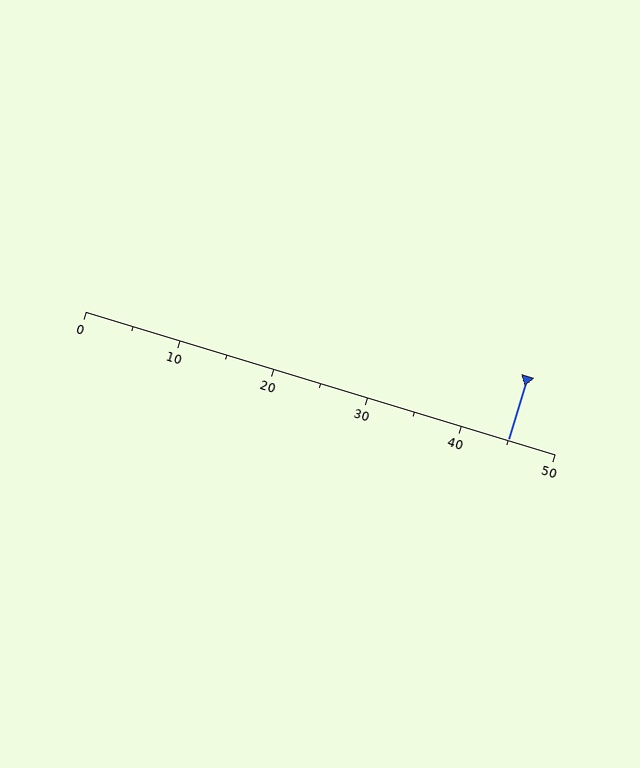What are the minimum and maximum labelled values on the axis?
The axis runs from 0 to 50.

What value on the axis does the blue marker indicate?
The marker indicates approximately 45.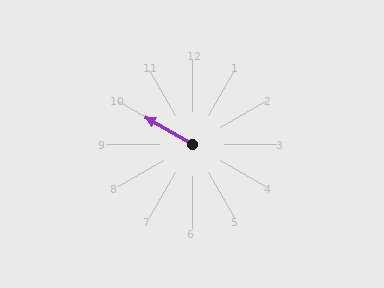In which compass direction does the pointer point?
Northwest.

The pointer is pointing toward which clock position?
Roughly 10 o'clock.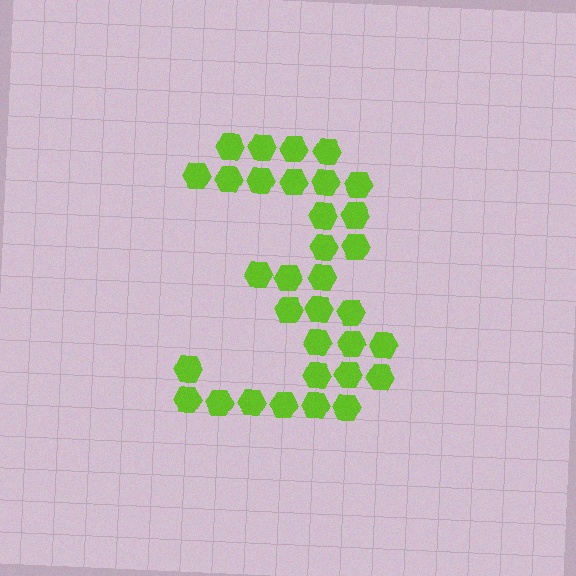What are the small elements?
The small elements are hexagons.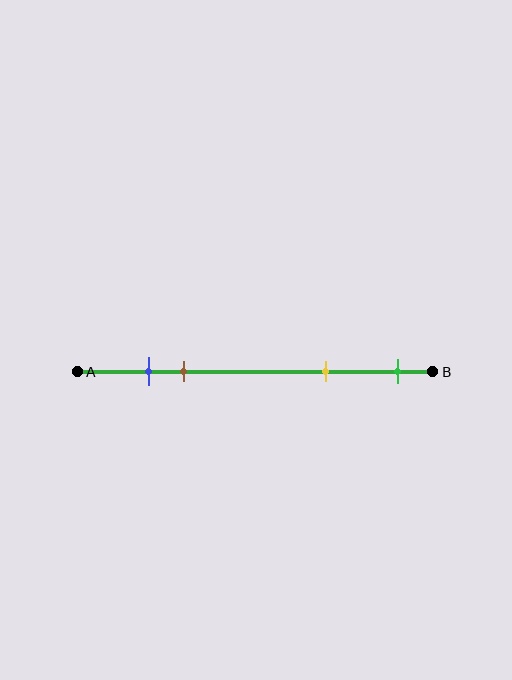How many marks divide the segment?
There are 4 marks dividing the segment.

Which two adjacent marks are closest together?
The blue and brown marks are the closest adjacent pair.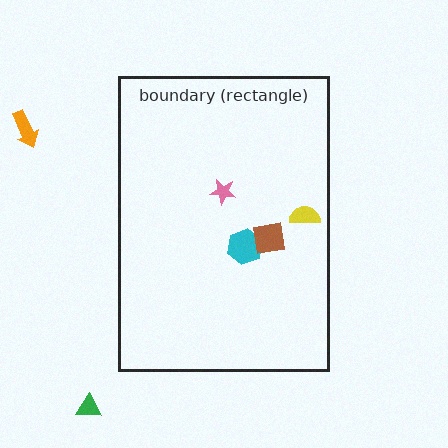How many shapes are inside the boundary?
4 inside, 2 outside.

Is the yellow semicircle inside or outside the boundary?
Inside.